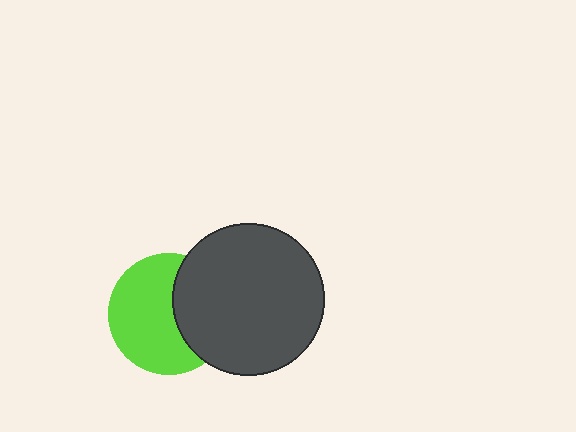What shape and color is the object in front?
The object in front is a dark gray circle.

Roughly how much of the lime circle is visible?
About half of it is visible (roughly 63%).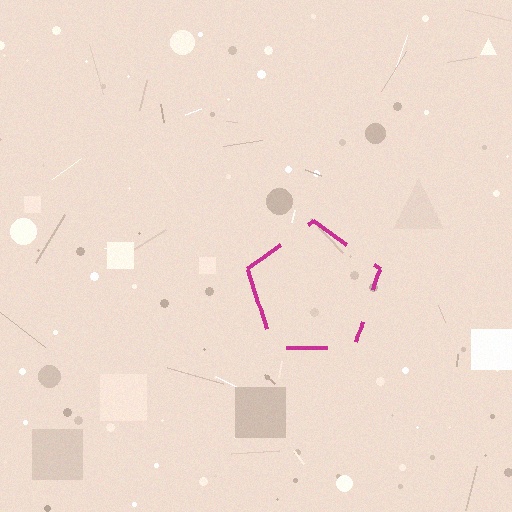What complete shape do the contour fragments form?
The contour fragments form a pentagon.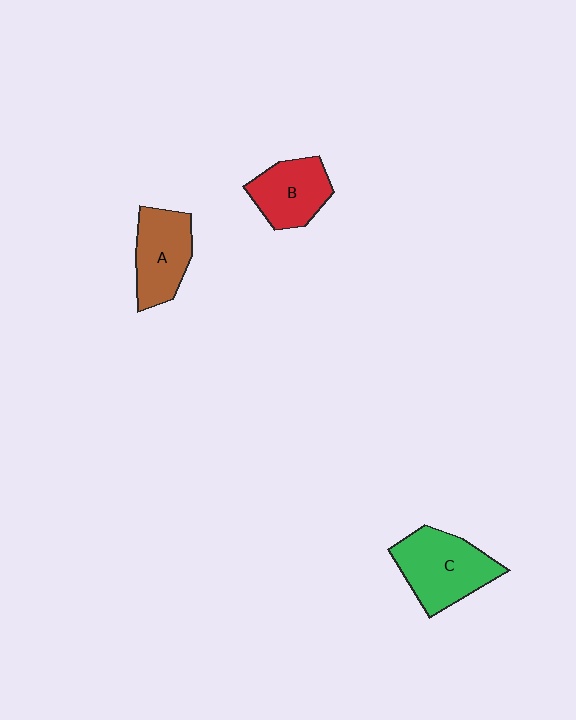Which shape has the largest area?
Shape C (green).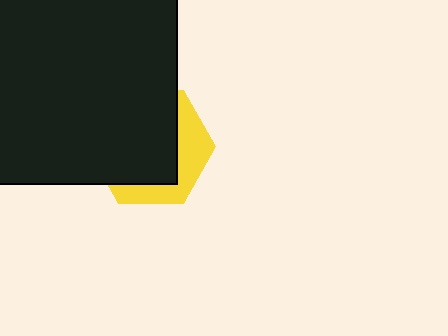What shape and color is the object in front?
The object in front is a black rectangle.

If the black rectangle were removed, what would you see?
You would see the complete yellow hexagon.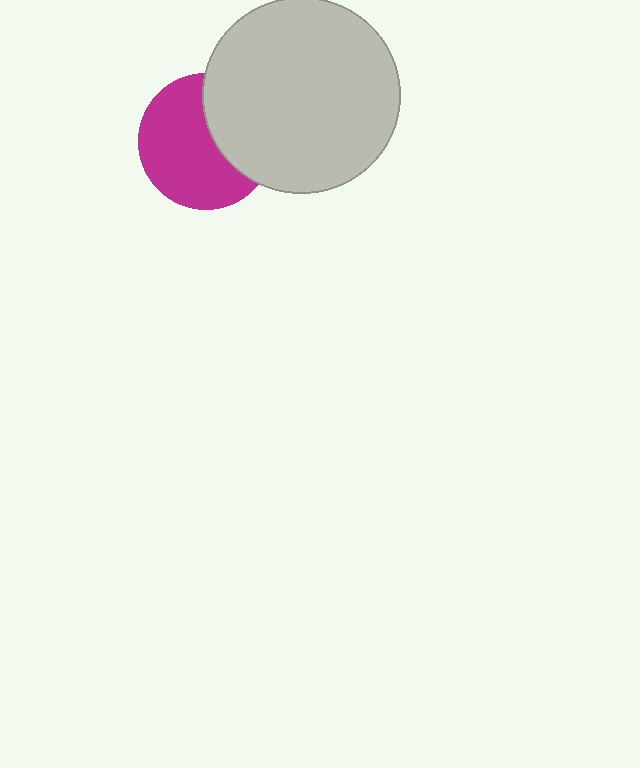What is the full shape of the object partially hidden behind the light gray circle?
The partially hidden object is a magenta circle.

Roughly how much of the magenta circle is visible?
About half of it is visible (roughly 63%).